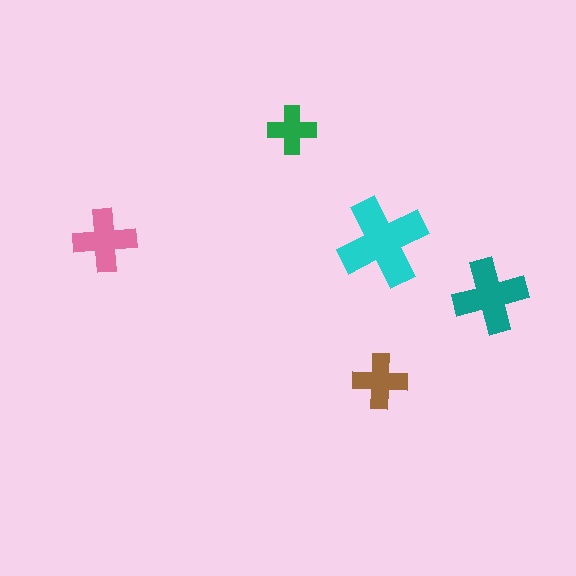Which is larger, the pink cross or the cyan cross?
The cyan one.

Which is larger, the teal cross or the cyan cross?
The cyan one.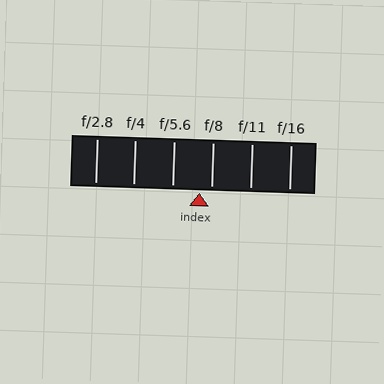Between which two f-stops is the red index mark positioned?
The index mark is between f/5.6 and f/8.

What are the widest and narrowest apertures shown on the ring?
The widest aperture shown is f/2.8 and the narrowest is f/16.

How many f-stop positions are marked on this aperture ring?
There are 6 f-stop positions marked.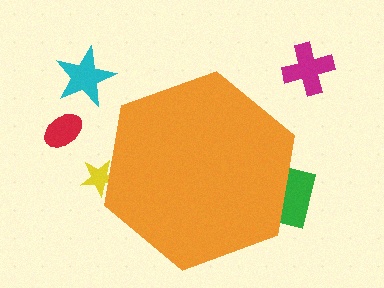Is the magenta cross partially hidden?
No, the magenta cross is fully visible.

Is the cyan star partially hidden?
No, the cyan star is fully visible.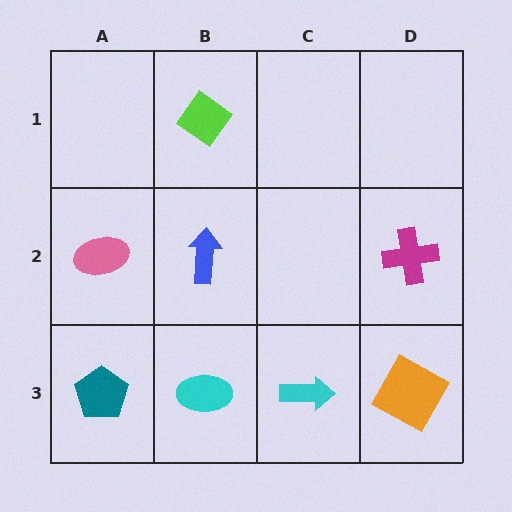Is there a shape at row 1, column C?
No, that cell is empty.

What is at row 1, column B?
A lime diamond.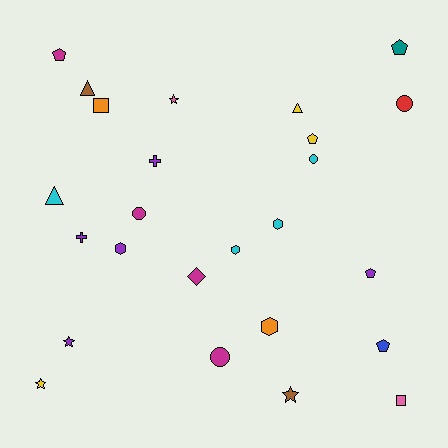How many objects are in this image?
There are 25 objects.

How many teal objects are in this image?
There is 1 teal object.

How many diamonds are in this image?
There is 1 diamond.